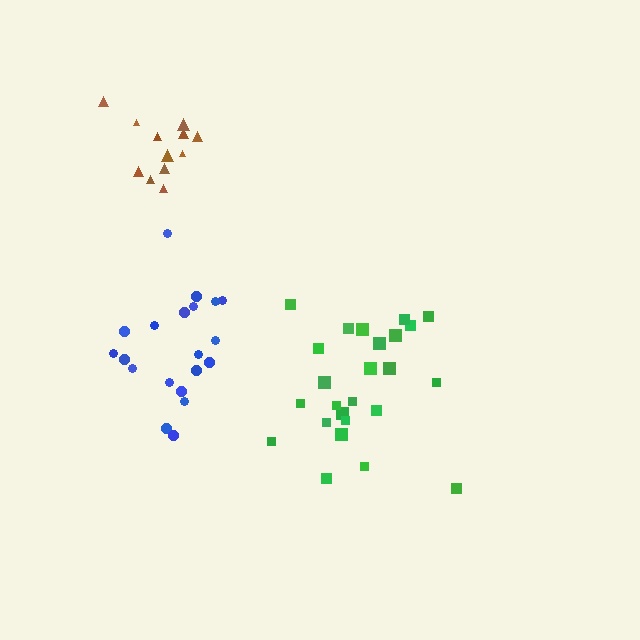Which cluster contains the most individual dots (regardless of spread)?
Green (26).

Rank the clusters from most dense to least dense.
brown, green, blue.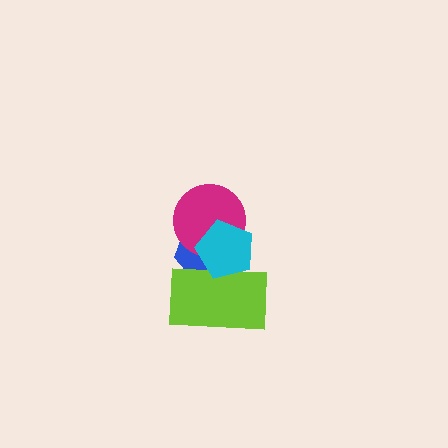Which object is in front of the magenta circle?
The cyan pentagon is in front of the magenta circle.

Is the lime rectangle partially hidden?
Yes, it is partially covered by another shape.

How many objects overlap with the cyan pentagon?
3 objects overlap with the cyan pentagon.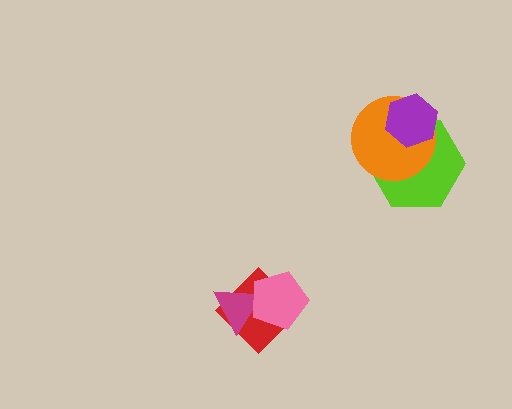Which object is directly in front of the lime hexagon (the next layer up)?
The orange circle is directly in front of the lime hexagon.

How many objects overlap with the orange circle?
2 objects overlap with the orange circle.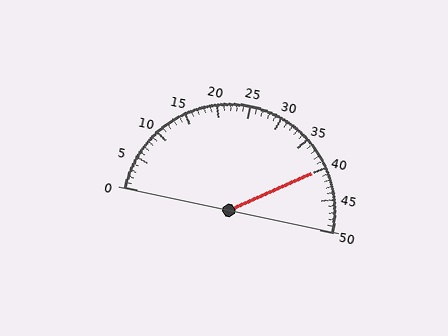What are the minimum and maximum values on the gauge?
The gauge ranges from 0 to 50.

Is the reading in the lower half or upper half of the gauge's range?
The reading is in the upper half of the range (0 to 50).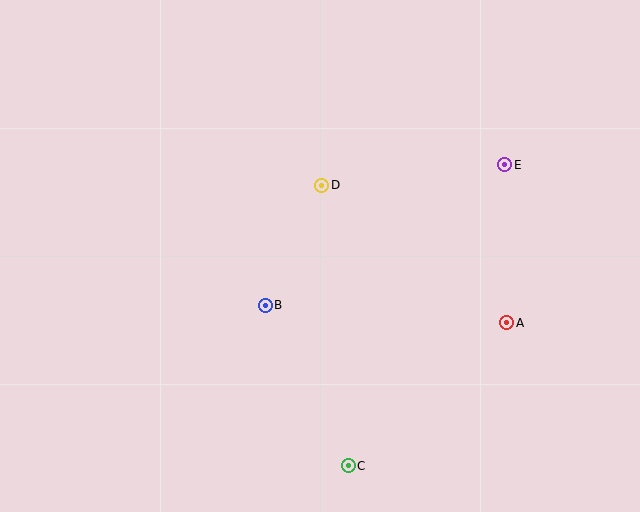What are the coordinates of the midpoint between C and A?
The midpoint between C and A is at (427, 394).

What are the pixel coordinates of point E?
Point E is at (505, 165).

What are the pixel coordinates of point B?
Point B is at (265, 305).